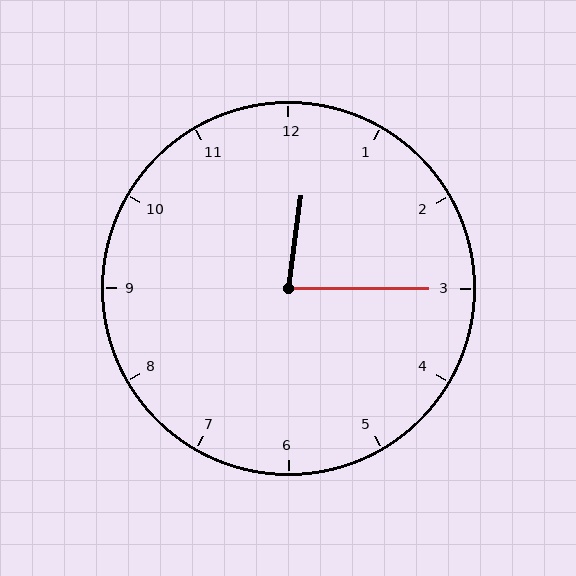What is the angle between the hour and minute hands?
Approximately 82 degrees.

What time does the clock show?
12:15.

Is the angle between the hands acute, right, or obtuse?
It is acute.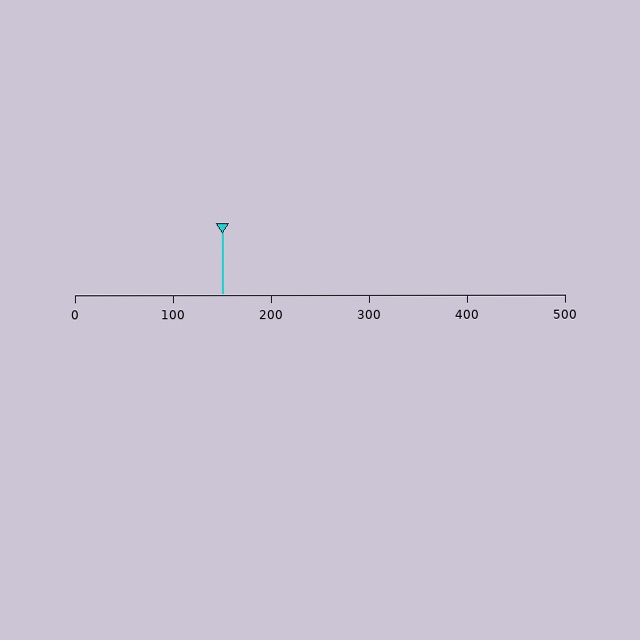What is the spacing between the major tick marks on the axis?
The major ticks are spaced 100 apart.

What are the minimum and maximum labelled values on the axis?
The axis runs from 0 to 500.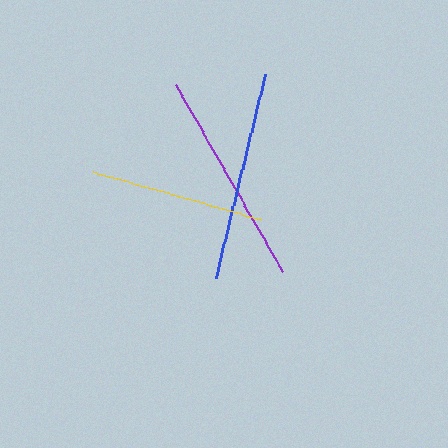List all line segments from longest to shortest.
From longest to shortest: purple, blue, yellow.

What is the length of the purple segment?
The purple segment is approximately 216 pixels long.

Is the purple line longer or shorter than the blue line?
The purple line is longer than the blue line.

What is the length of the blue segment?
The blue segment is approximately 210 pixels long.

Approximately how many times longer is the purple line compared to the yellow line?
The purple line is approximately 1.2 times the length of the yellow line.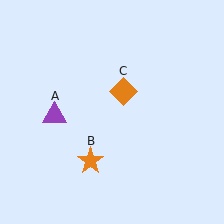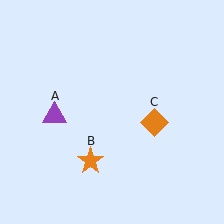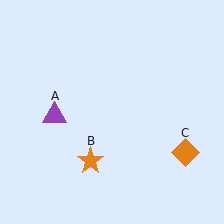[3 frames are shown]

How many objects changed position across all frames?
1 object changed position: orange diamond (object C).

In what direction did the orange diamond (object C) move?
The orange diamond (object C) moved down and to the right.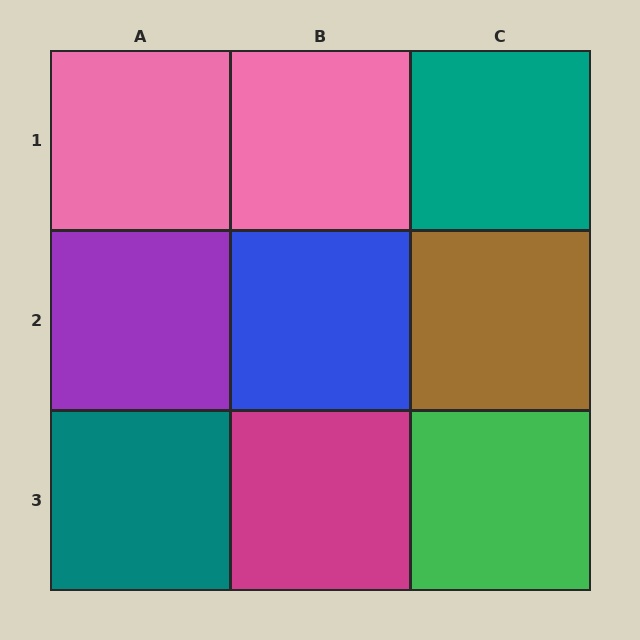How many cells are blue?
1 cell is blue.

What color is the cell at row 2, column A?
Purple.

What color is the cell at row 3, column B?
Magenta.